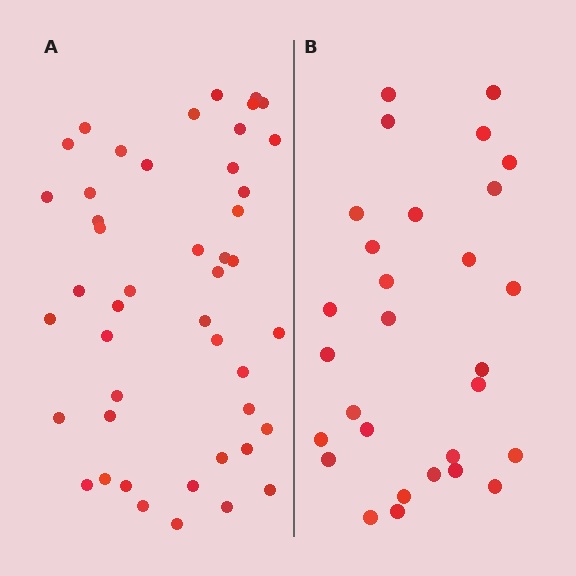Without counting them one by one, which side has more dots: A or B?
Region A (the left region) has more dots.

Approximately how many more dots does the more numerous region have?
Region A has approximately 15 more dots than region B.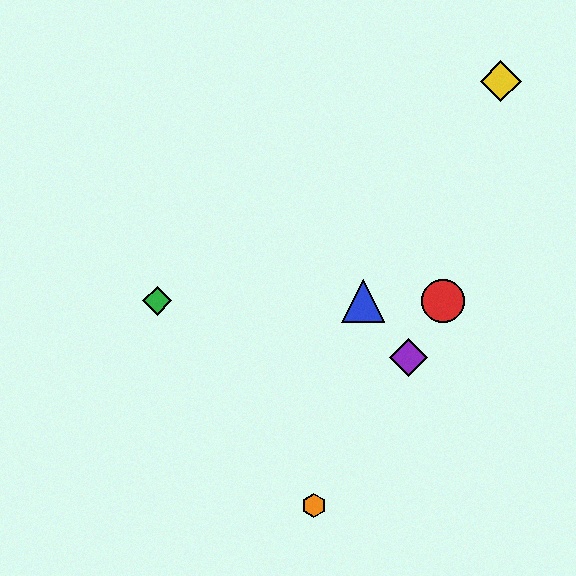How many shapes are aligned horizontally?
3 shapes (the red circle, the blue triangle, the green diamond) are aligned horizontally.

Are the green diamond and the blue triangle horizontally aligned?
Yes, both are at y≈301.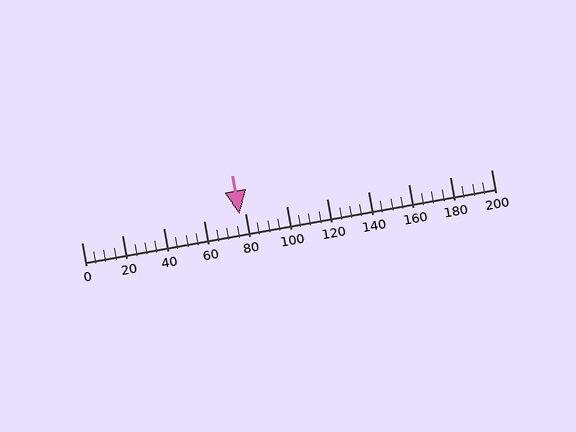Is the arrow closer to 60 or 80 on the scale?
The arrow is closer to 80.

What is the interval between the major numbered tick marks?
The major tick marks are spaced 20 units apart.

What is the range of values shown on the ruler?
The ruler shows values from 0 to 200.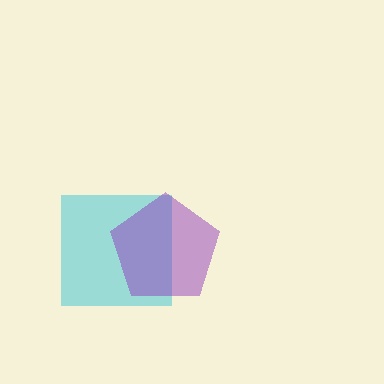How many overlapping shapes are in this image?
There are 2 overlapping shapes in the image.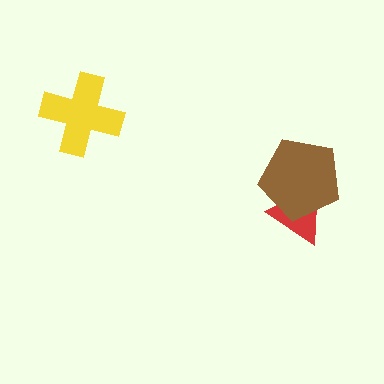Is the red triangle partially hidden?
Yes, it is partially covered by another shape.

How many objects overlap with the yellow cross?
0 objects overlap with the yellow cross.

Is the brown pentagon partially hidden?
No, no other shape covers it.